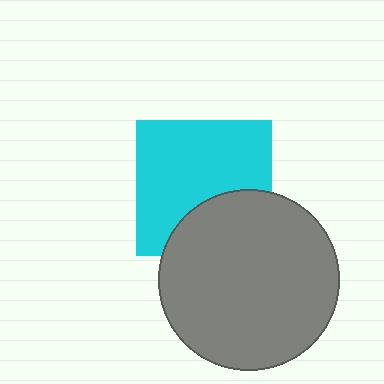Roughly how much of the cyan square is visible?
Most of it is visible (roughly 69%).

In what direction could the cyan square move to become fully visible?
The cyan square could move up. That would shift it out from behind the gray circle entirely.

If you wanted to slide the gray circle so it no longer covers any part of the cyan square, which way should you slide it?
Slide it down — that is the most direct way to separate the two shapes.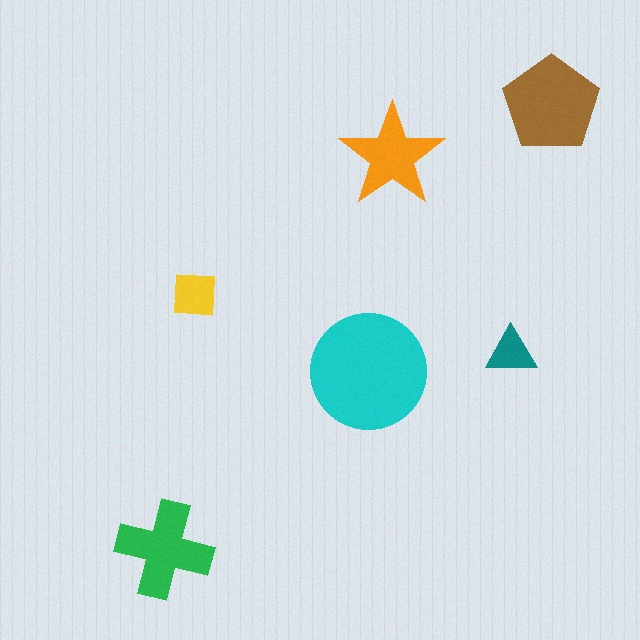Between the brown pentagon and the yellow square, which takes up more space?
The brown pentagon.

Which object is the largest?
The cyan circle.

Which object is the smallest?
The teal triangle.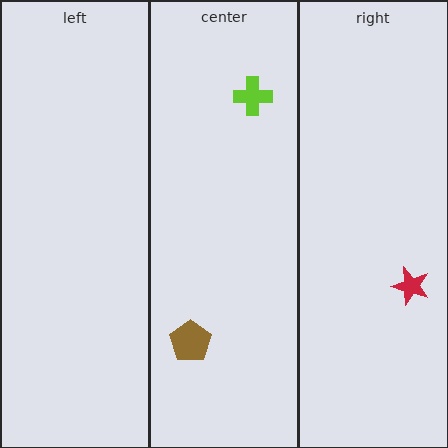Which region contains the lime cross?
The center region.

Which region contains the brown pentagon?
The center region.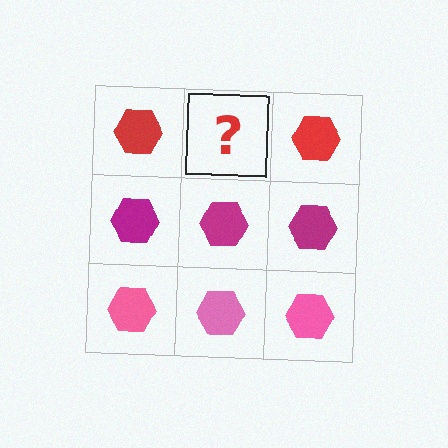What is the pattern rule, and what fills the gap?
The rule is that each row has a consistent color. The gap should be filled with a red hexagon.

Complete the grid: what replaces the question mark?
The question mark should be replaced with a red hexagon.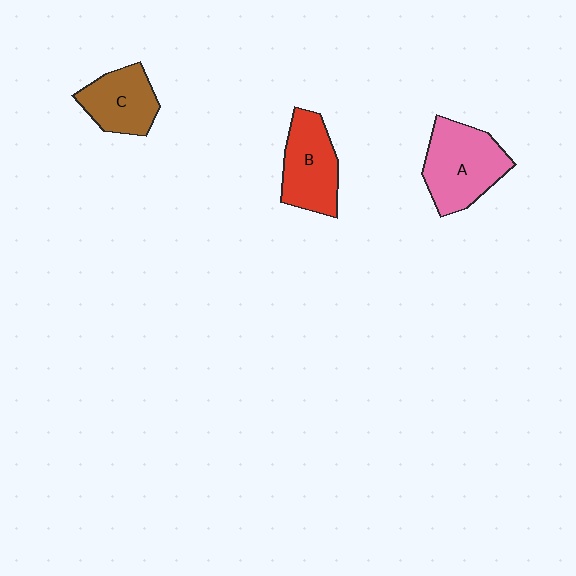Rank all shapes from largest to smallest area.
From largest to smallest: A (pink), B (red), C (brown).